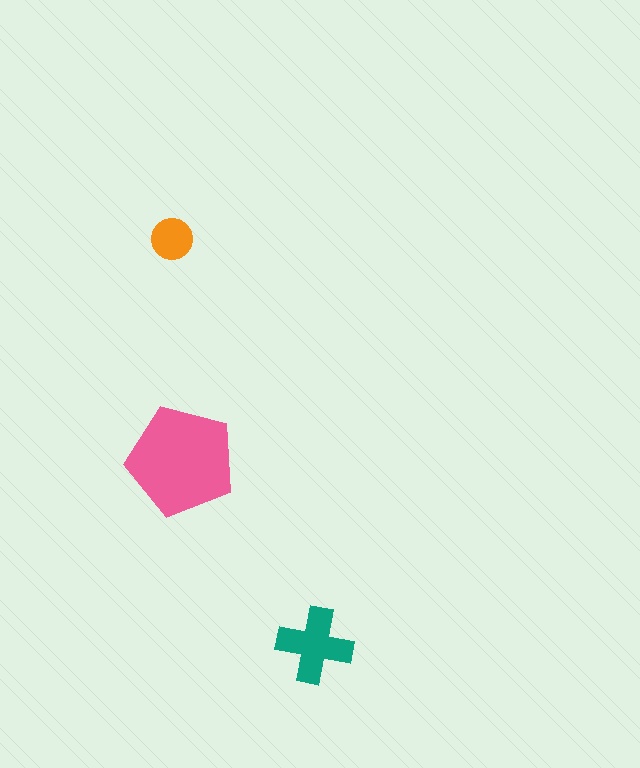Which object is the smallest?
The orange circle.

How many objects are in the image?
There are 3 objects in the image.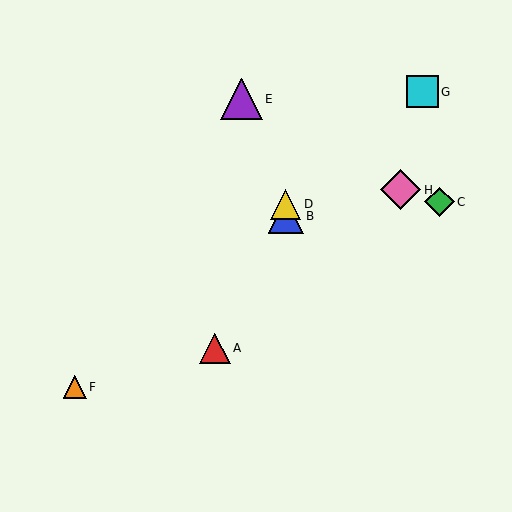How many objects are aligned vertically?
2 objects (B, D) are aligned vertically.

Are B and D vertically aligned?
Yes, both are at x≈286.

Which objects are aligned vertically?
Objects B, D are aligned vertically.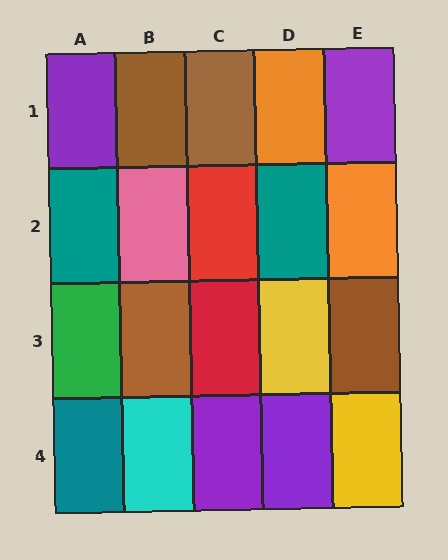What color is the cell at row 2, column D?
Teal.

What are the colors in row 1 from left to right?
Purple, brown, brown, orange, purple.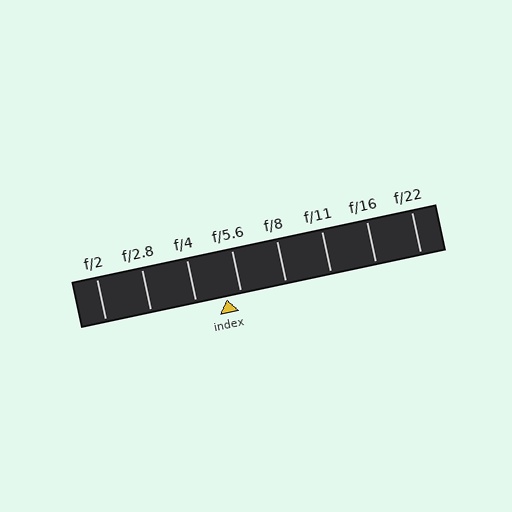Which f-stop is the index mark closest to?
The index mark is closest to f/5.6.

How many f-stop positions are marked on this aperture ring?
There are 8 f-stop positions marked.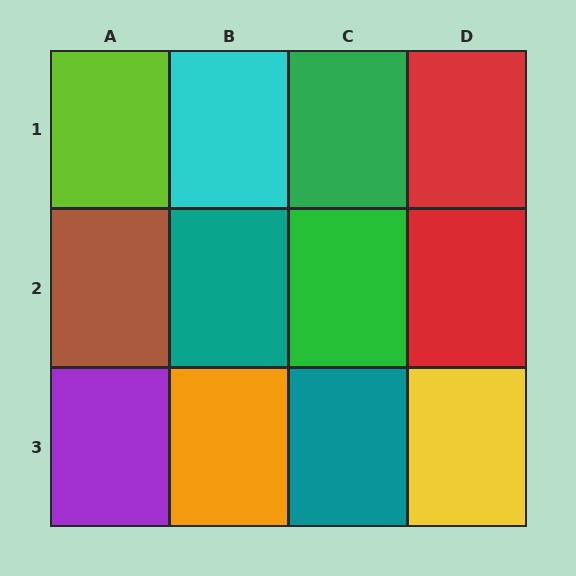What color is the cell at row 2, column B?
Teal.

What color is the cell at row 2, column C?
Green.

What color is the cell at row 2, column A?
Brown.